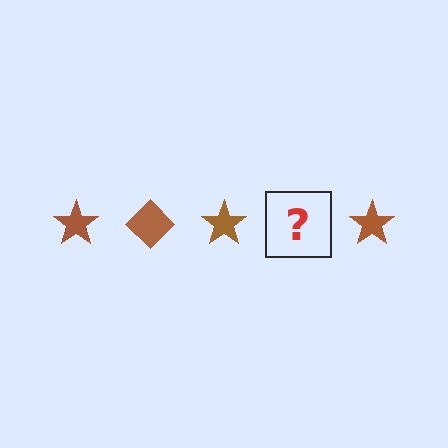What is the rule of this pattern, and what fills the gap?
The rule is that the pattern cycles through star, diamond shapes in brown. The gap should be filled with a brown diamond.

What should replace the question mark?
The question mark should be replaced with a brown diamond.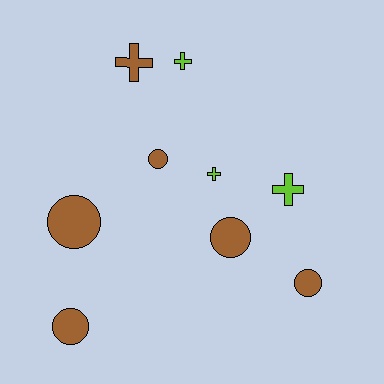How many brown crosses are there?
There is 1 brown cross.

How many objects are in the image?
There are 9 objects.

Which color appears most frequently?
Brown, with 6 objects.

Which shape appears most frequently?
Circle, with 5 objects.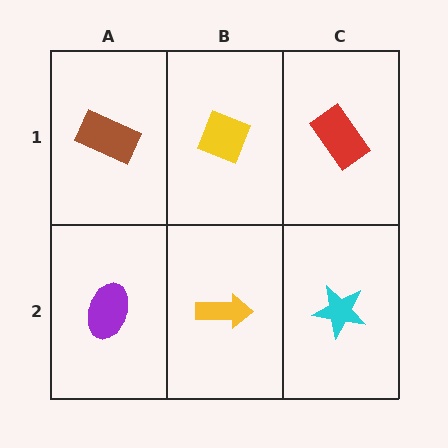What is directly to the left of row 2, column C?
A yellow arrow.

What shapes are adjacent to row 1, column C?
A cyan star (row 2, column C), a yellow diamond (row 1, column B).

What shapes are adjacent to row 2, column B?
A yellow diamond (row 1, column B), a purple ellipse (row 2, column A), a cyan star (row 2, column C).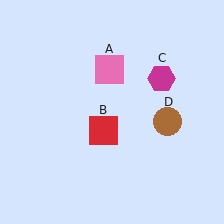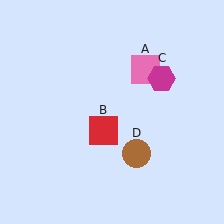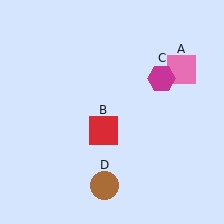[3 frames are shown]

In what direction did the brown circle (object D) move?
The brown circle (object D) moved down and to the left.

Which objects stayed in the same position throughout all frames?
Red square (object B) and magenta hexagon (object C) remained stationary.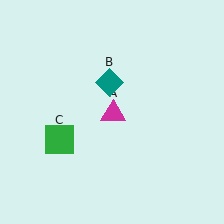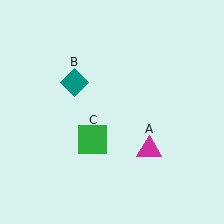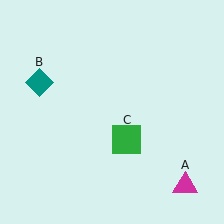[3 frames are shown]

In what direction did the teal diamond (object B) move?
The teal diamond (object B) moved left.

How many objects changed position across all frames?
3 objects changed position: magenta triangle (object A), teal diamond (object B), green square (object C).